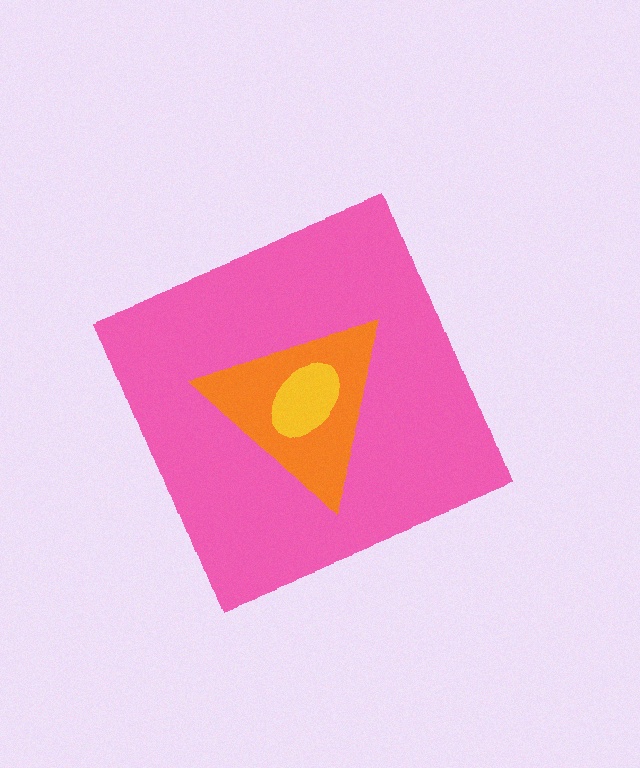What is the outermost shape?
The pink diamond.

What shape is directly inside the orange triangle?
The yellow ellipse.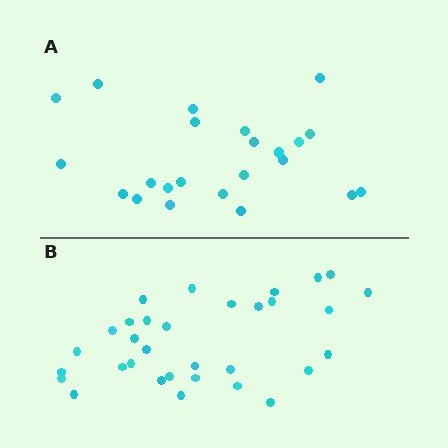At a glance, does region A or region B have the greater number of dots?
Region B (the bottom region) has more dots.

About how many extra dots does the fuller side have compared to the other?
Region B has roughly 8 or so more dots than region A.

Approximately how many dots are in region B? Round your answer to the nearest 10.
About 30 dots. (The exact count is 32, which rounds to 30.)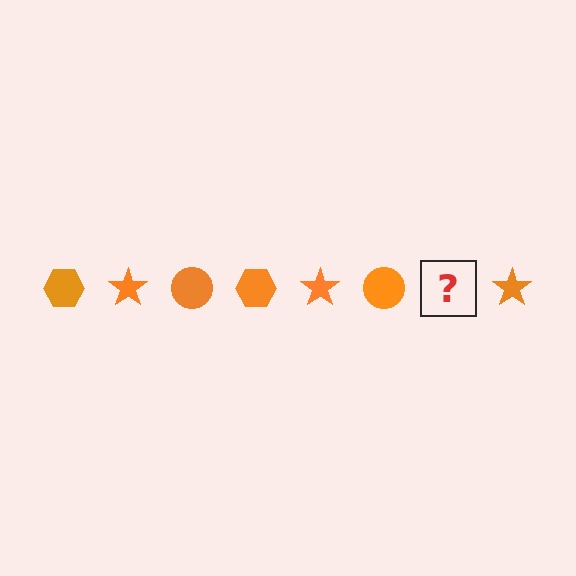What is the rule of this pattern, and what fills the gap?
The rule is that the pattern cycles through hexagon, star, circle shapes in orange. The gap should be filled with an orange hexagon.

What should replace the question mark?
The question mark should be replaced with an orange hexagon.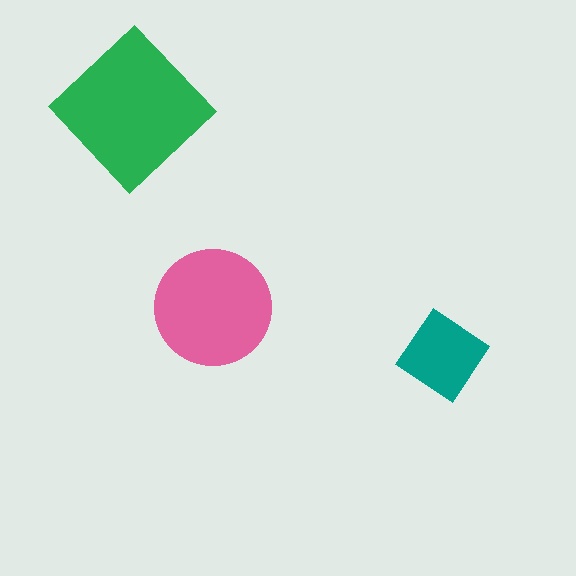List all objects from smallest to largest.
The teal diamond, the pink circle, the green diamond.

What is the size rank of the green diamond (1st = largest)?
1st.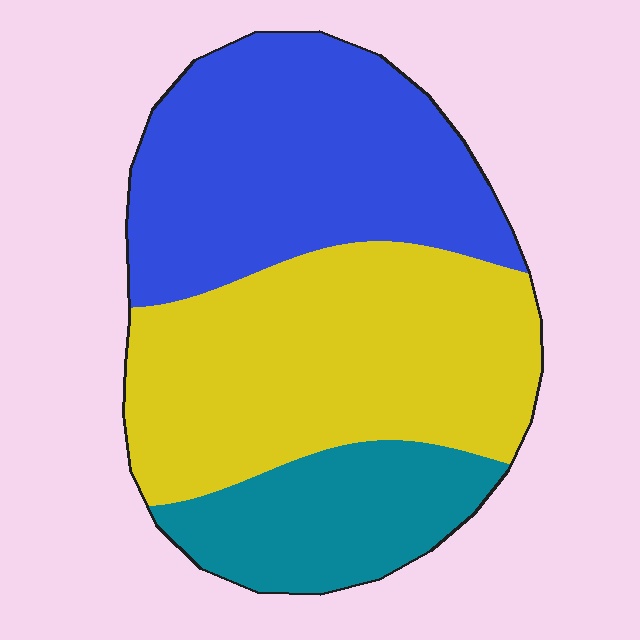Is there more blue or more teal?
Blue.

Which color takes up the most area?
Yellow, at roughly 45%.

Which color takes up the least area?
Teal, at roughly 20%.